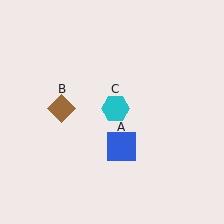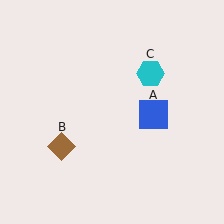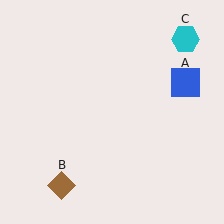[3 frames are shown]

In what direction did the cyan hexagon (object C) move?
The cyan hexagon (object C) moved up and to the right.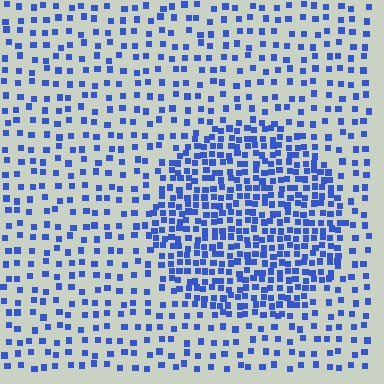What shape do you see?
I see a circle.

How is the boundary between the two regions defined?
The boundary is defined by a change in element density (approximately 2.4x ratio). All elements are the same color, size, and shape.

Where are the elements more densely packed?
The elements are more densely packed inside the circle boundary.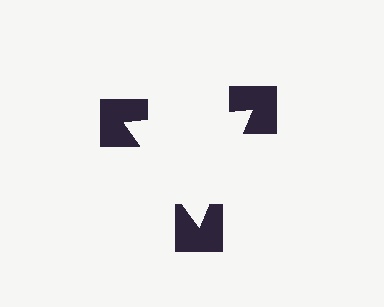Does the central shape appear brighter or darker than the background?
It typically appears slightly brighter than the background, even though no actual brightness change is drawn.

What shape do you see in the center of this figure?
An illusory triangle — its edges are inferred from the aligned wedge cuts in the notched squares, not physically drawn.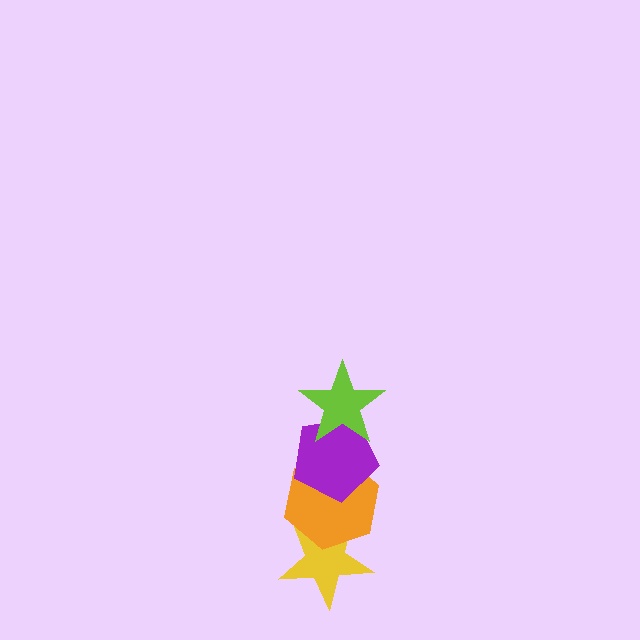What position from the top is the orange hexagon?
The orange hexagon is 3rd from the top.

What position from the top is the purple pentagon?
The purple pentagon is 2nd from the top.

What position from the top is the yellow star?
The yellow star is 4th from the top.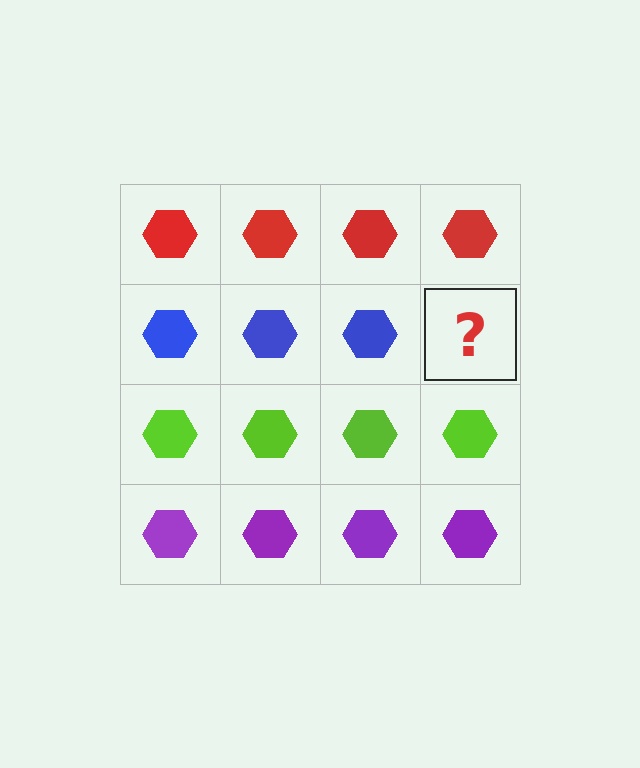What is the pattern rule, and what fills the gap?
The rule is that each row has a consistent color. The gap should be filled with a blue hexagon.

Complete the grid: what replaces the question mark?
The question mark should be replaced with a blue hexagon.